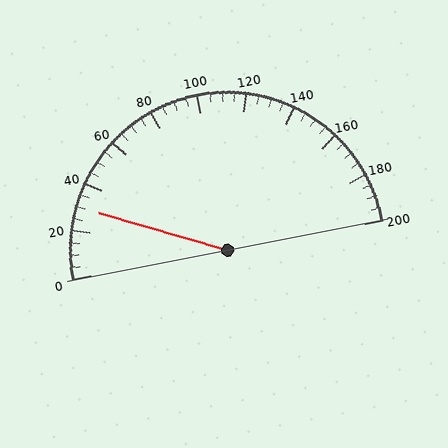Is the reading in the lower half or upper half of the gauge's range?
The reading is in the lower half of the range (0 to 200).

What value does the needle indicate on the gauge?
The needle indicates approximately 30.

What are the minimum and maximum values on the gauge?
The gauge ranges from 0 to 200.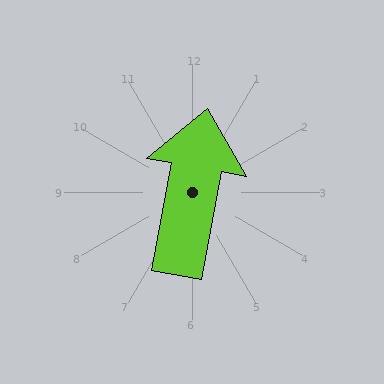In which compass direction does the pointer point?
North.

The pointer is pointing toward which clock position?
Roughly 12 o'clock.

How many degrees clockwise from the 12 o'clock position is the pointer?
Approximately 10 degrees.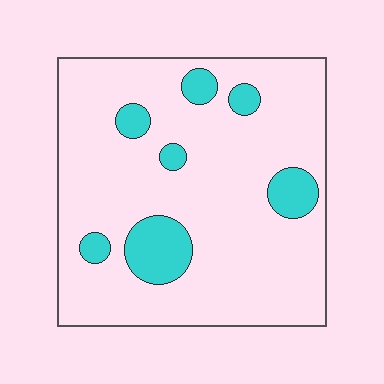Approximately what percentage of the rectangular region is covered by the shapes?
Approximately 15%.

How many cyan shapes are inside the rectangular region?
7.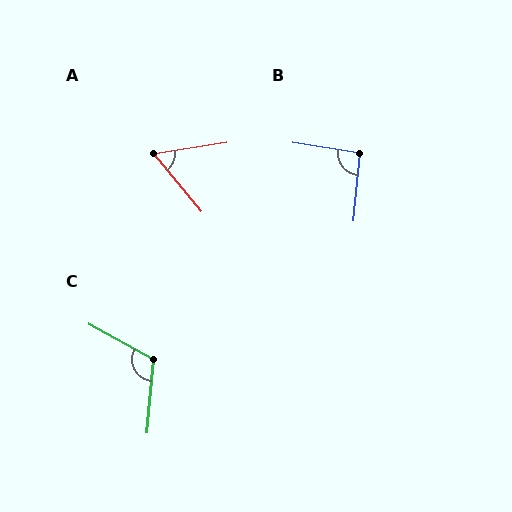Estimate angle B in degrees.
Approximately 93 degrees.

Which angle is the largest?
C, at approximately 114 degrees.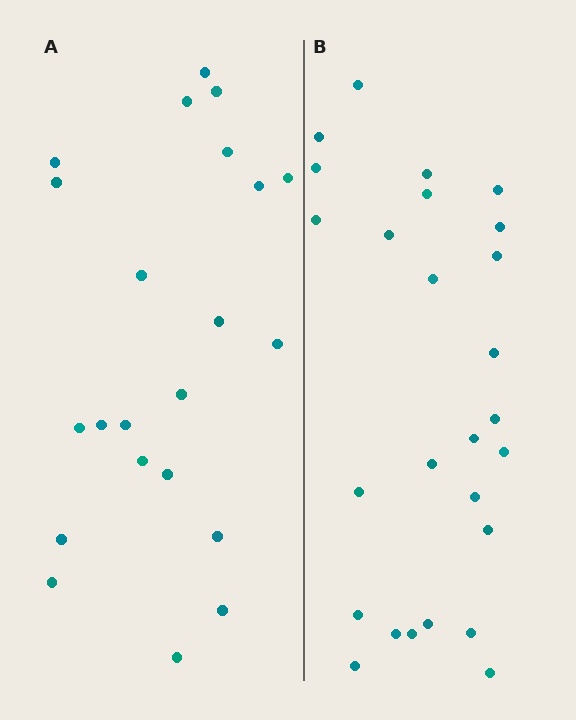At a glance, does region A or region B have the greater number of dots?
Region B (the right region) has more dots.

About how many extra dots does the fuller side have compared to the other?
Region B has about 4 more dots than region A.